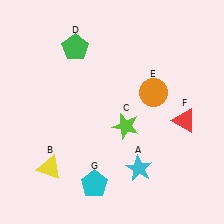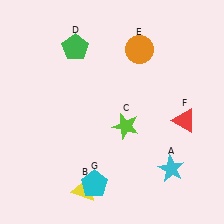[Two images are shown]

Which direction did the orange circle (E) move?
The orange circle (E) moved up.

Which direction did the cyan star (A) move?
The cyan star (A) moved right.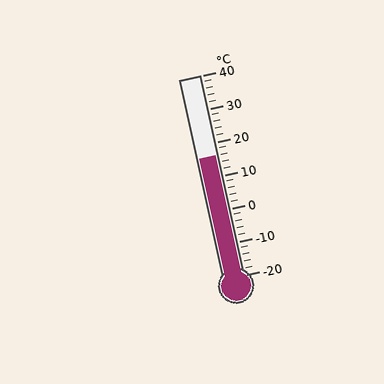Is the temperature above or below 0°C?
The temperature is above 0°C.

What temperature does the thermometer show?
The thermometer shows approximately 16°C.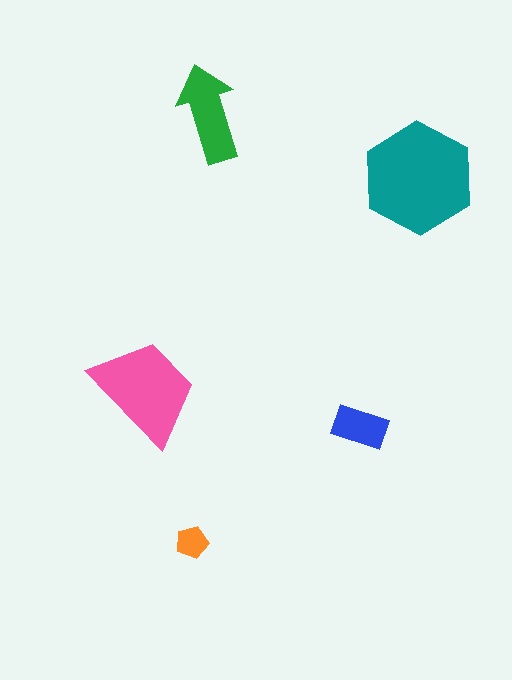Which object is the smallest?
The orange pentagon.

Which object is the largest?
The teal hexagon.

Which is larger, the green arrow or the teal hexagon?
The teal hexagon.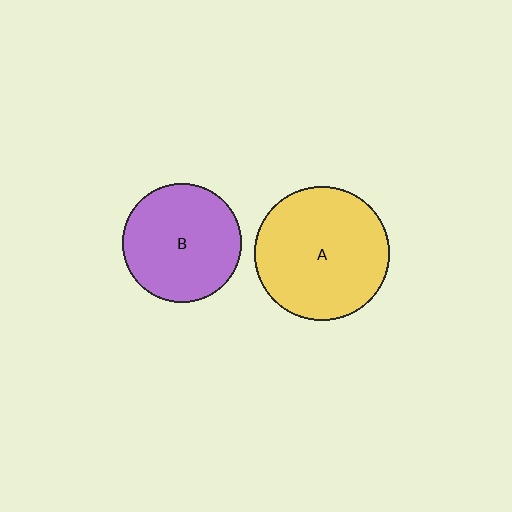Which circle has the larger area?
Circle A (yellow).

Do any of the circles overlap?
No, none of the circles overlap.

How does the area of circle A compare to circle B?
Approximately 1.3 times.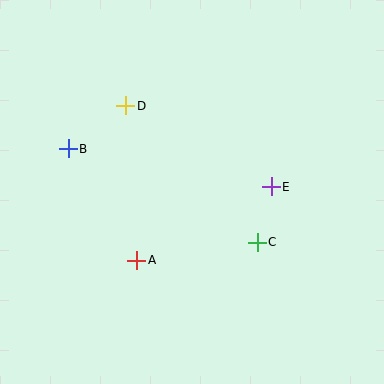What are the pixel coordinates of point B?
Point B is at (68, 149).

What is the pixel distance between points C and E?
The distance between C and E is 57 pixels.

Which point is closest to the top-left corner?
Point B is closest to the top-left corner.